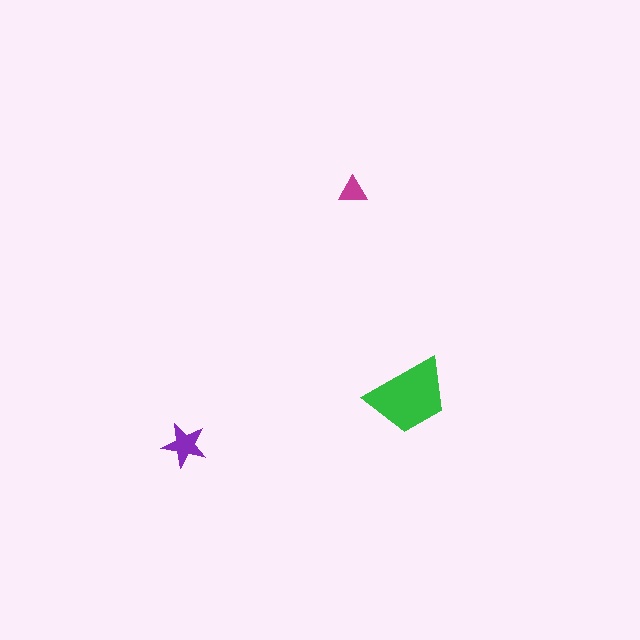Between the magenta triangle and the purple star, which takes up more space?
The purple star.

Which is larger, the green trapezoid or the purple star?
The green trapezoid.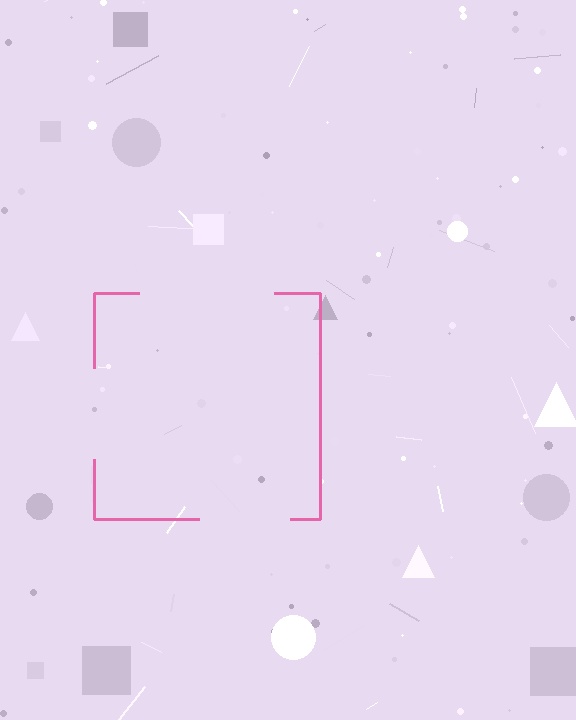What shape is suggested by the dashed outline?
The dashed outline suggests a square.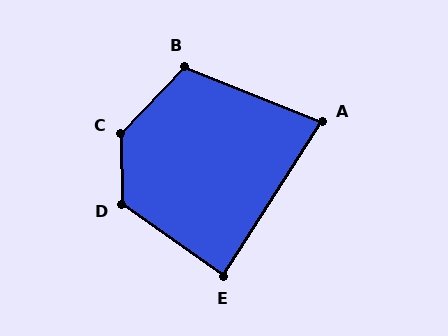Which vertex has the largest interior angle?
C, at approximately 136 degrees.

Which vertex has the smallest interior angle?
A, at approximately 79 degrees.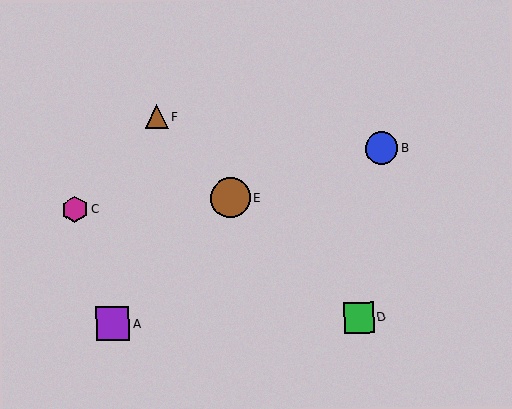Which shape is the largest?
The brown circle (labeled E) is the largest.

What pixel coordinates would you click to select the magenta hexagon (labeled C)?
Click at (75, 210) to select the magenta hexagon C.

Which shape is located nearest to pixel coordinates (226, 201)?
The brown circle (labeled E) at (230, 198) is nearest to that location.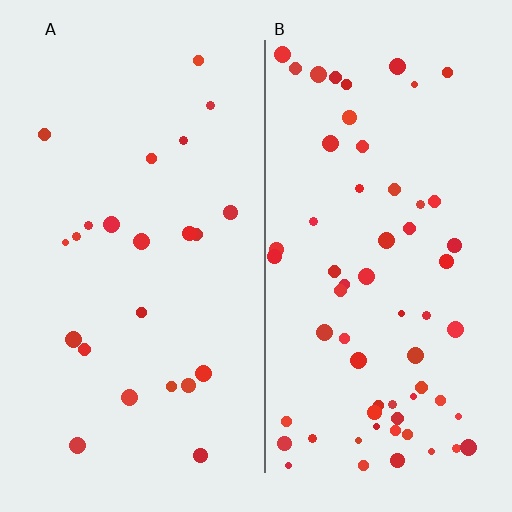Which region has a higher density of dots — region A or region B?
B (the right).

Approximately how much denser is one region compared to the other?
Approximately 2.7× — region B over region A.